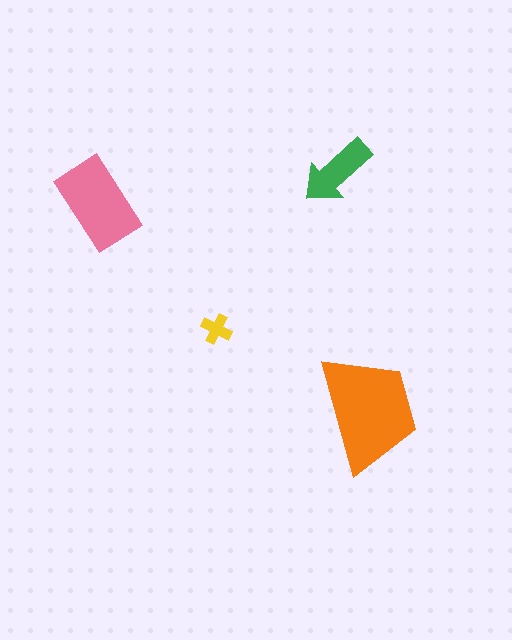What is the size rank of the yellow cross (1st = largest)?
4th.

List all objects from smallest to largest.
The yellow cross, the green arrow, the pink rectangle, the orange trapezoid.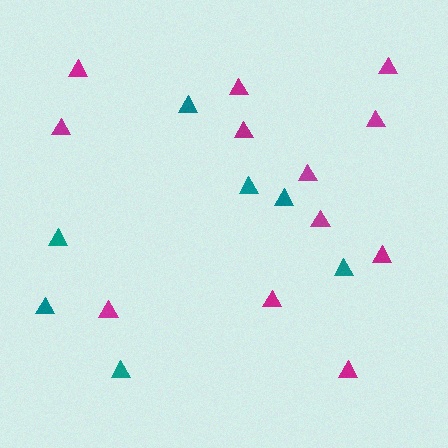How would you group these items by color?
There are 2 groups: one group of magenta triangles (12) and one group of teal triangles (7).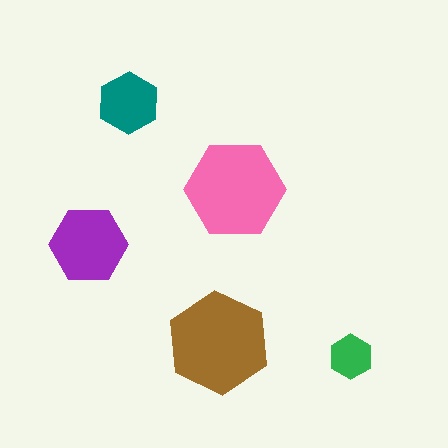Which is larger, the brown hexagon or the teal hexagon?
The brown one.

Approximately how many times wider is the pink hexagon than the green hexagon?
About 2 times wider.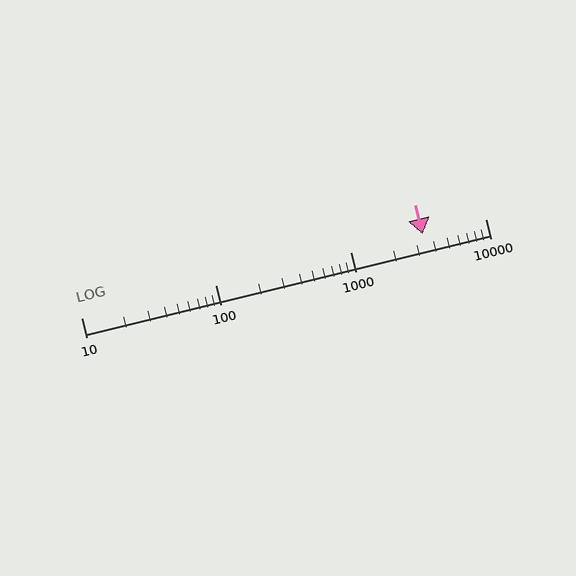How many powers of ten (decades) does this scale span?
The scale spans 3 decades, from 10 to 10000.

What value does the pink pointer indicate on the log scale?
The pointer indicates approximately 3400.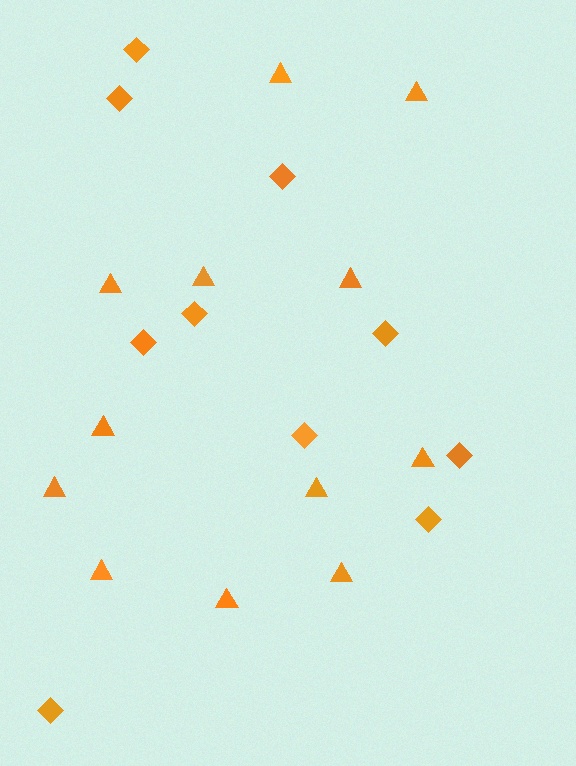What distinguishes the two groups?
There are 2 groups: one group of triangles (12) and one group of diamonds (10).